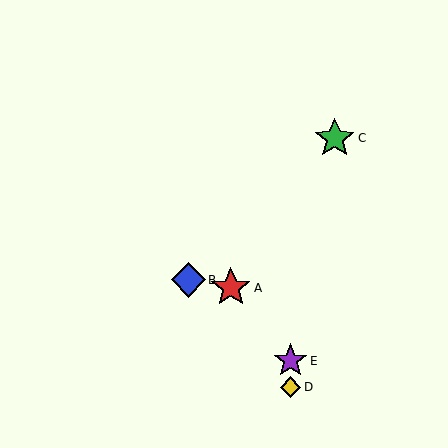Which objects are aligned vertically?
Objects D, E are aligned vertically.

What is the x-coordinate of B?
Object B is at x≈188.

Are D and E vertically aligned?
Yes, both are at x≈291.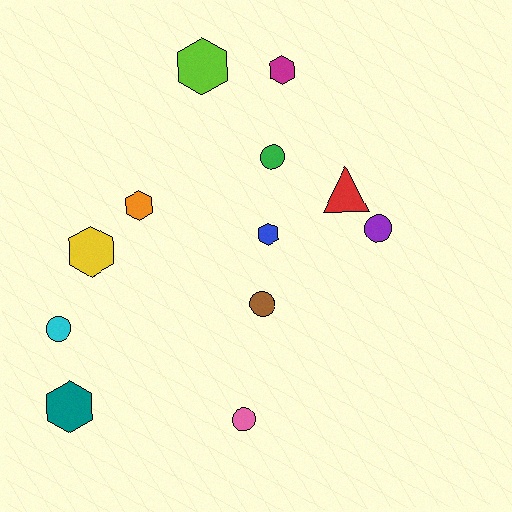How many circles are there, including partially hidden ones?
There are 5 circles.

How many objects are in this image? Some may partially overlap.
There are 12 objects.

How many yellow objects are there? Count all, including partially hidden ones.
There is 1 yellow object.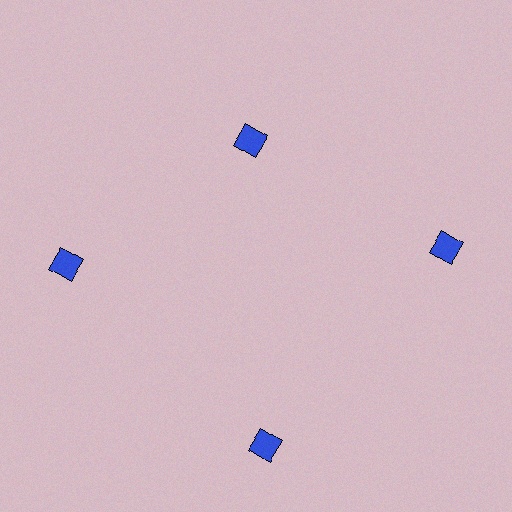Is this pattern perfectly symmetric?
No. The 4 blue squares are arranged in a ring, but one element near the 12 o'clock position is pulled inward toward the center, breaking the 4-fold rotational symmetry.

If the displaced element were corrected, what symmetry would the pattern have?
It would have 4-fold rotational symmetry — the pattern would map onto itself every 90 degrees.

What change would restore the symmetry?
The symmetry would be restored by moving it outward, back onto the ring so that all 4 squares sit at equal angles and equal distance from the center.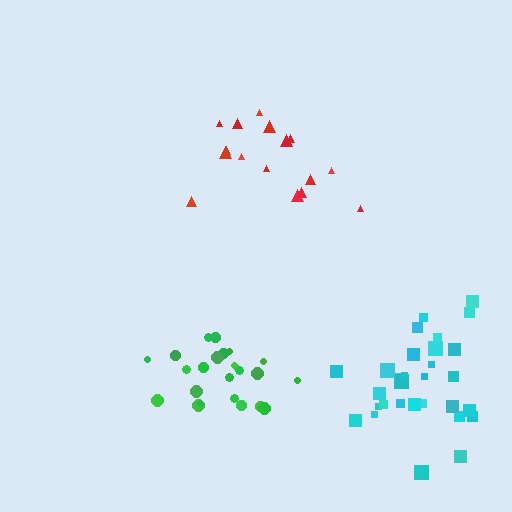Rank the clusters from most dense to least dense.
green, cyan, red.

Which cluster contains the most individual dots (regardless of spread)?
Cyan (30).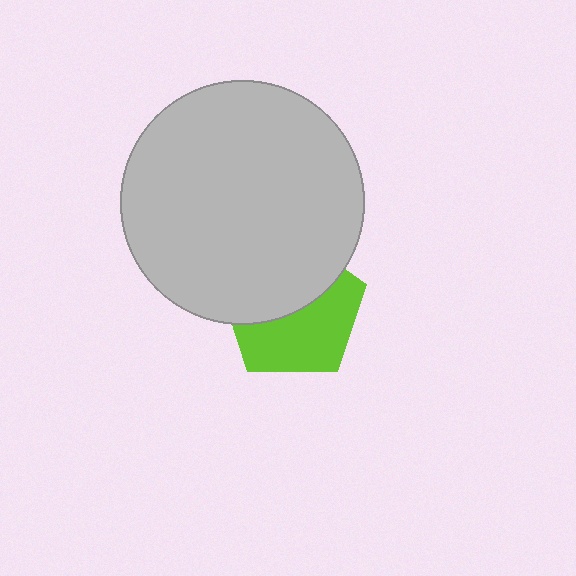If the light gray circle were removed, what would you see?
You would see the complete lime pentagon.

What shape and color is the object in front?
The object in front is a light gray circle.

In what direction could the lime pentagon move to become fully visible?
The lime pentagon could move down. That would shift it out from behind the light gray circle entirely.